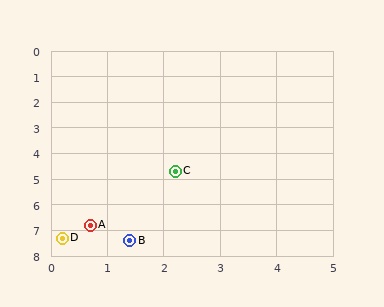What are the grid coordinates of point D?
Point D is at approximately (0.2, 7.3).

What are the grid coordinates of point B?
Point B is at approximately (1.4, 7.4).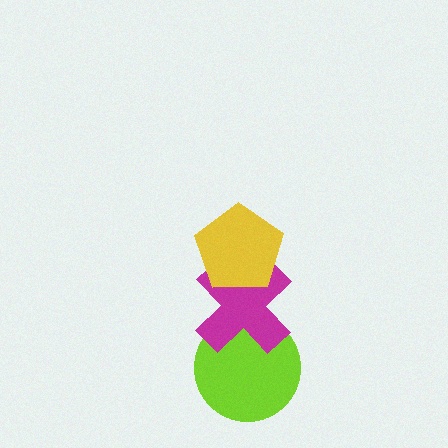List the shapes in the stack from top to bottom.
From top to bottom: the yellow pentagon, the magenta cross, the lime circle.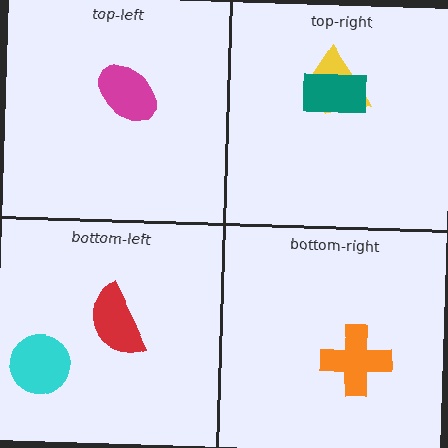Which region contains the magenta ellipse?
The top-left region.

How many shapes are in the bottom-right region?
1.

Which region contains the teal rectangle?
The top-right region.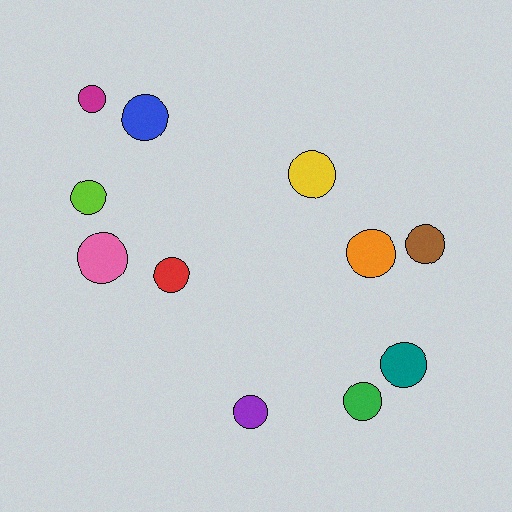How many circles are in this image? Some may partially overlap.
There are 11 circles.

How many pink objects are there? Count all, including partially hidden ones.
There is 1 pink object.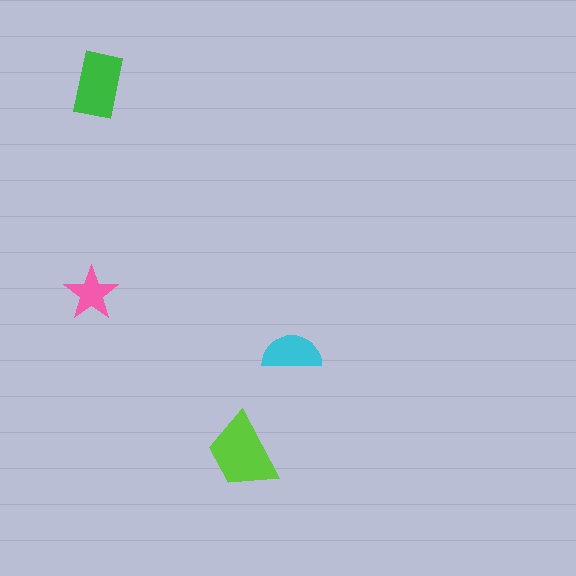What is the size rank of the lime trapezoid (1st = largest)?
1st.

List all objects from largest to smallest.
The lime trapezoid, the green rectangle, the cyan semicircle, the pink star.